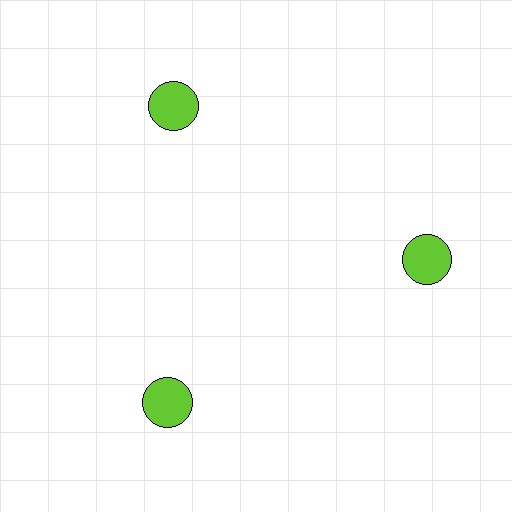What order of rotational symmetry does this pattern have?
This pattern has 3-fold rotational symmetry.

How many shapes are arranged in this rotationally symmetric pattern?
There are 3 shapes, arranged in 3 groups of 1.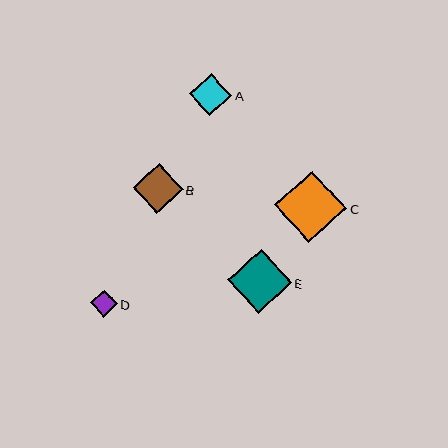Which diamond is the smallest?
Diamond D is the smallest with a size of approximately 27 pixels.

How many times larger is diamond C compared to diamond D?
Diamond C is approximately 2.7 times the size of diamond D.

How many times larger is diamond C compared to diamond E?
Diamond C is approximately 1.1 times the size of diamond E.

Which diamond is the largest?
Diamond C is the largest with a size of approximately 72 pixels.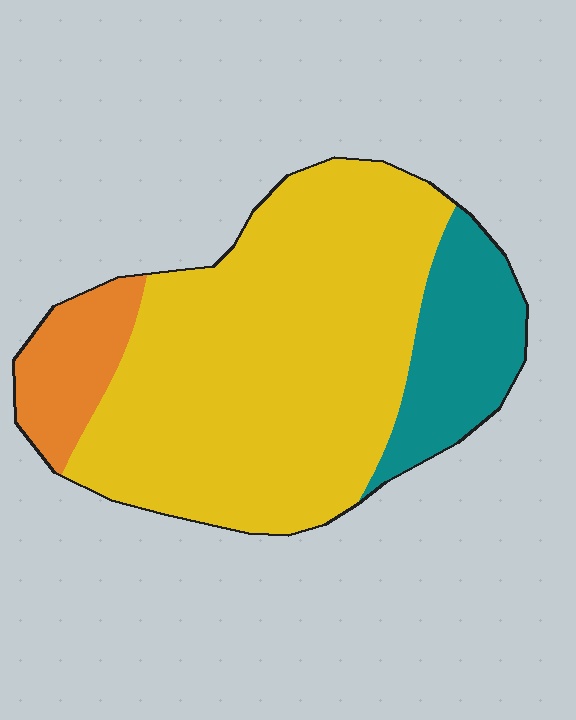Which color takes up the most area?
Yellow, at roughly 70%.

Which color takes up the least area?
Orange, at roughly 10%.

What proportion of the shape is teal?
Teal covers roughly 15% of the shape.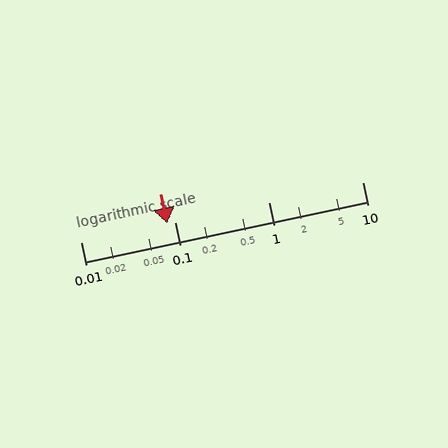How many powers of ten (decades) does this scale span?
The scale spans 3 decades, from 0.01 to 10.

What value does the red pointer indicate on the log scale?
The pointer indicates approximately 0.084.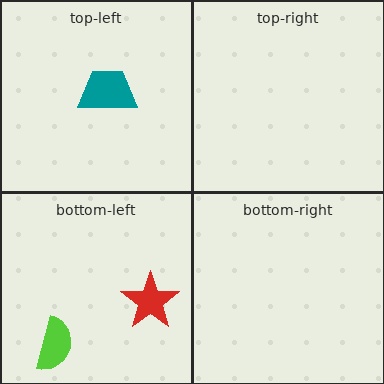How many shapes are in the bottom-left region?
2.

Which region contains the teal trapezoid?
The top-left region.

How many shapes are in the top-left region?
1.